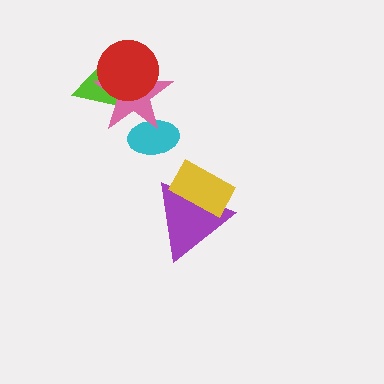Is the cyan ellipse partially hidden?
Yes, it is partially covered by another shape.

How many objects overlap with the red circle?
2 objects overlap with the red circle.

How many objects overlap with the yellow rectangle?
1 object overlaps with the yellow rectangle.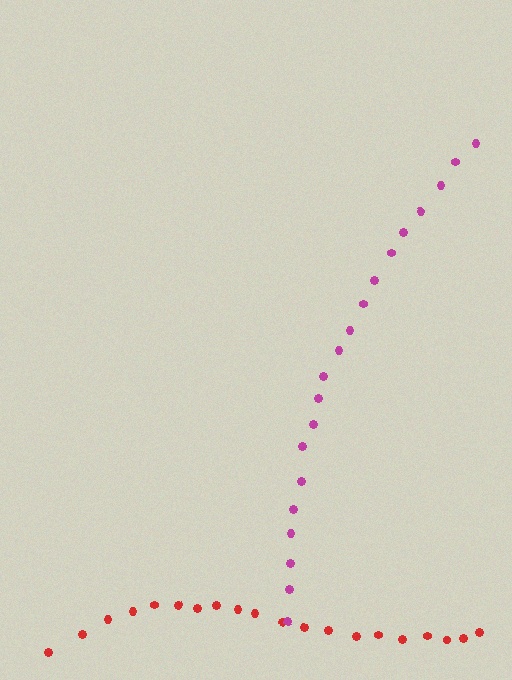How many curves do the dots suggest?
There are 2 distinct paths.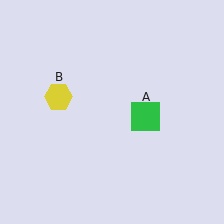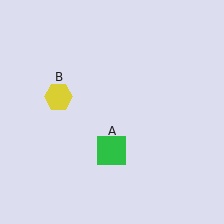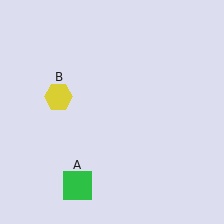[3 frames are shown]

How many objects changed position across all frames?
1 object changed position: green square (object A).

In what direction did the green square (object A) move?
The green square (object A) moved down and to the left.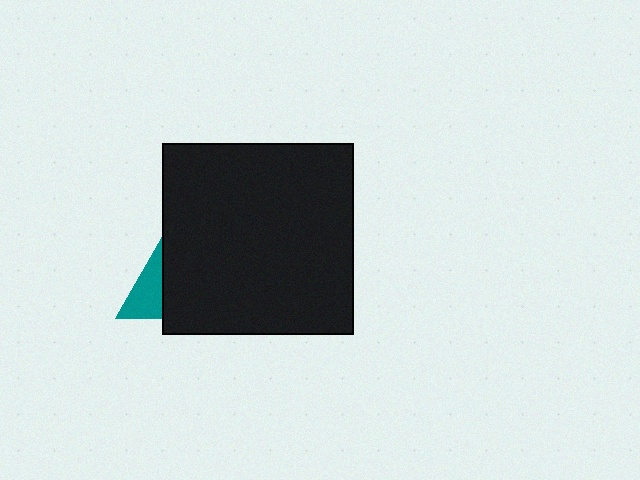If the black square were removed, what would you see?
You would see the complete teal triangle.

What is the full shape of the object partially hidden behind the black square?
The partially hidden object is a teal triangle.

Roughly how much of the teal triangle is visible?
A small part of it is visible (roughly 35%).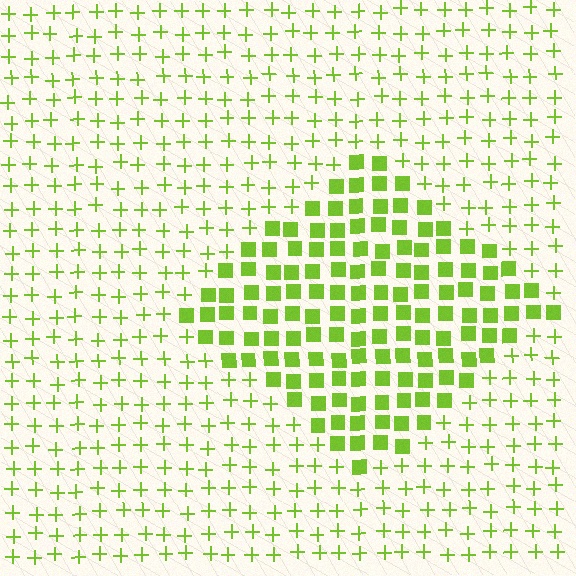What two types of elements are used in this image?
The image uses squares inside the diamond region and plus signs outside it.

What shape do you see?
I see a diamond.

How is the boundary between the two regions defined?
The boundary is defined by a change in element shape: squares inside vs. plus signs outside. All elements share the same color and spacing.